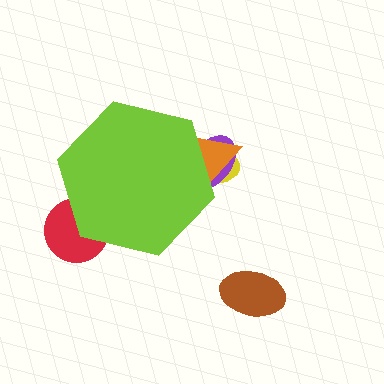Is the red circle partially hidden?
Yes, the red circle is partially hidden behind the lime hexagon.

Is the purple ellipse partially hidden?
Yes, the purple ellipse is partially hidden behind the lime hexagon.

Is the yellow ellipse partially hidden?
Yes, the yellow ellipse is partially hidden behind the lime hexagon.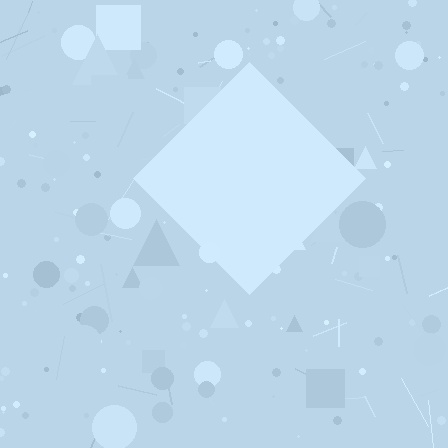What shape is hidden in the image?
A diamond is hidden in the image.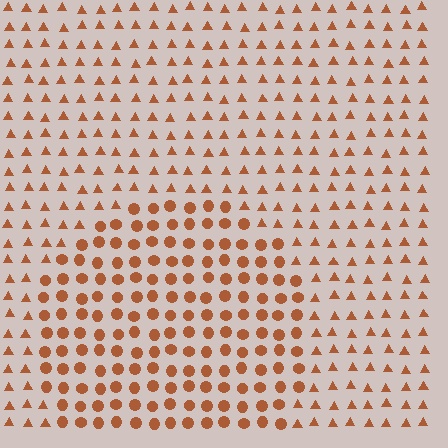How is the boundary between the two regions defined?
The boundary is defined by a change in element shape: circles inside vs. triangles outside. All elements share the same color and spacing.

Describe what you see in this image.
The image is filled with small brown elements arranged in a uniform grid. A circle-shaped region contains circles, while the surrounding area contains triangles. The boundary is defined purely by the change in element shape.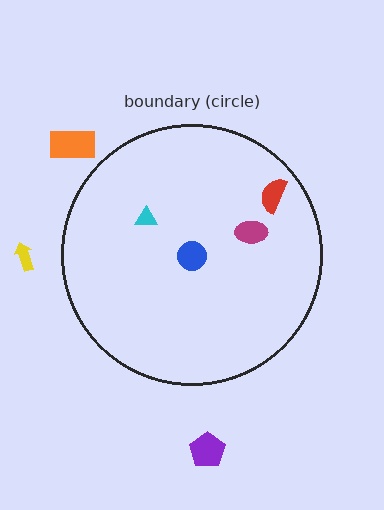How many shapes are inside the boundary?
4 inside, 3 outside.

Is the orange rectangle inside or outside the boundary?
Outside.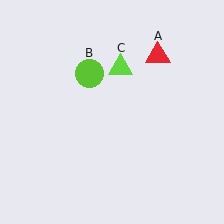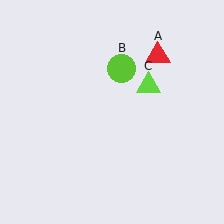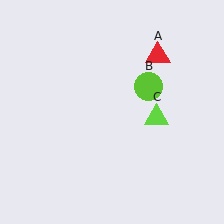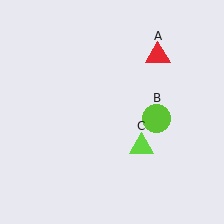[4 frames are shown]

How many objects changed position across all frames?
2 objects changed position: lime circle (object B), lime triangle (object C).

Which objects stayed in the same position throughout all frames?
Red triangle (object A) remained stationary.